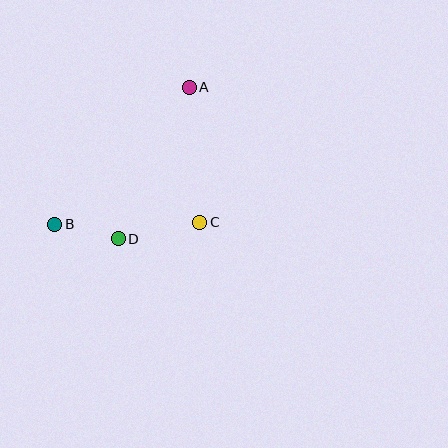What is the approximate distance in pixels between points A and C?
The distance between A and C is approximately 135 pixels.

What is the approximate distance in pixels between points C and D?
The distance between C and D is approximately 83 pixels.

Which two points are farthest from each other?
Points A and B are farthest from each other.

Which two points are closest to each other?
Points B and D are closest to each other.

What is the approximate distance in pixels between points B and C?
The distance between B and C is approximately 145 pixels.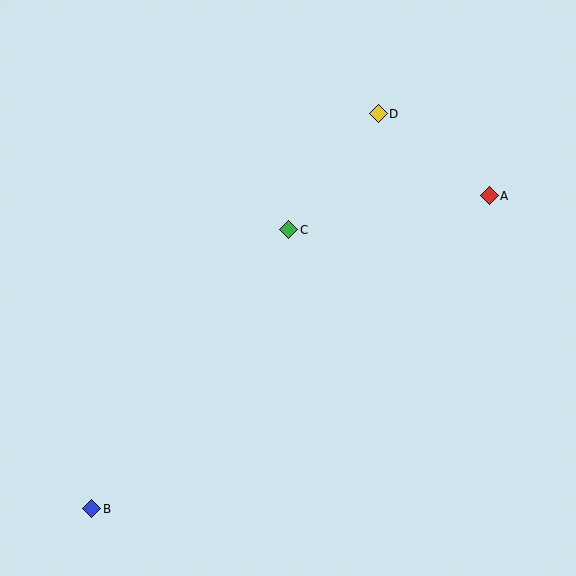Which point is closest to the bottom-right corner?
Point A is closest to the bottom-right corner.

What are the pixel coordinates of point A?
Point A is at (489, 196).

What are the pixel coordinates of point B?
Point B is at (92, 509).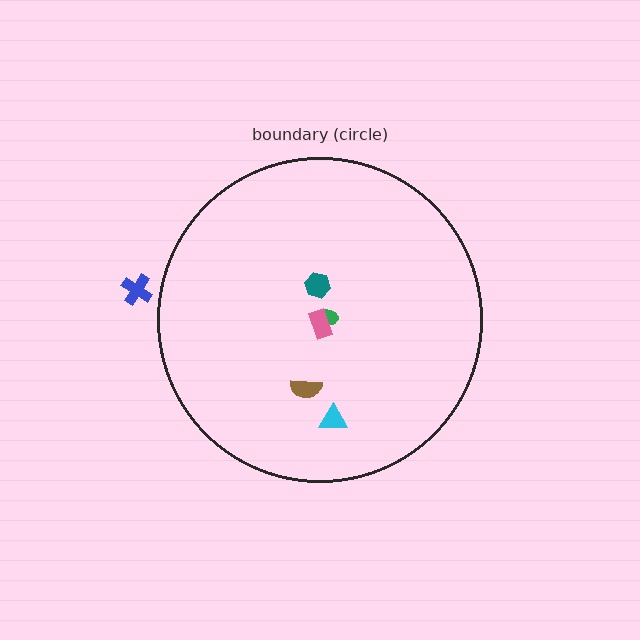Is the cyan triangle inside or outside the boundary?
Inside.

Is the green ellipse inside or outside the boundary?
Inside.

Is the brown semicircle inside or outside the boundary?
Inside.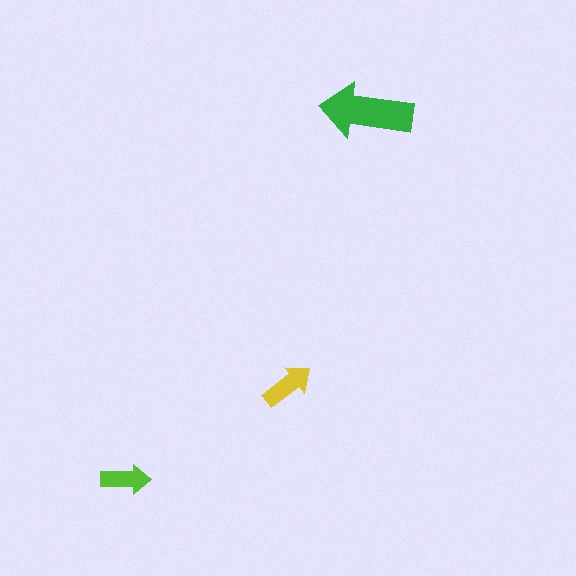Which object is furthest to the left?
The lime arrow is leftmost.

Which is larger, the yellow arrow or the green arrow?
The green one.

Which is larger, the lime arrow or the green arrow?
The green one.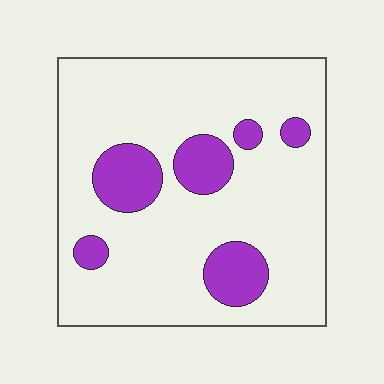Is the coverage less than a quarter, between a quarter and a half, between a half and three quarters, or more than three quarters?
Less than a quarter.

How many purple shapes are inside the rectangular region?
6.